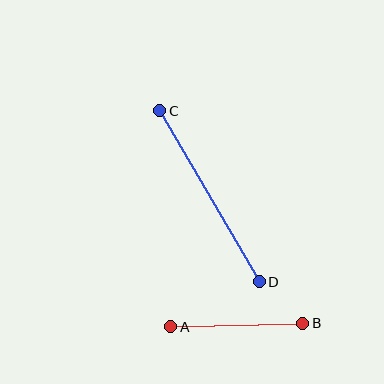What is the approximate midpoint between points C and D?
The midpoint is at approximately (209, 196) pixels.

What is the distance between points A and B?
The distance is approximately 132 pixels.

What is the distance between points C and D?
The distance is approximately 198 pixels.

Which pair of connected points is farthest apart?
Points C and D are farthest apart.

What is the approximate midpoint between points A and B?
The midpoint is at approximately (237, 325) pixels.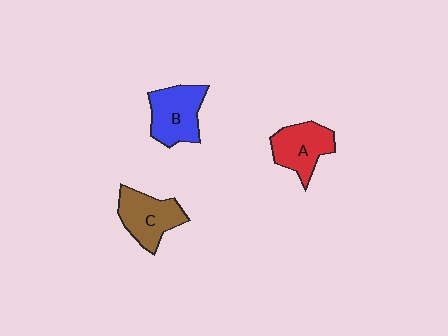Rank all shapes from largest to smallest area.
From largest to smallest: B (blue), C (brown), A (red).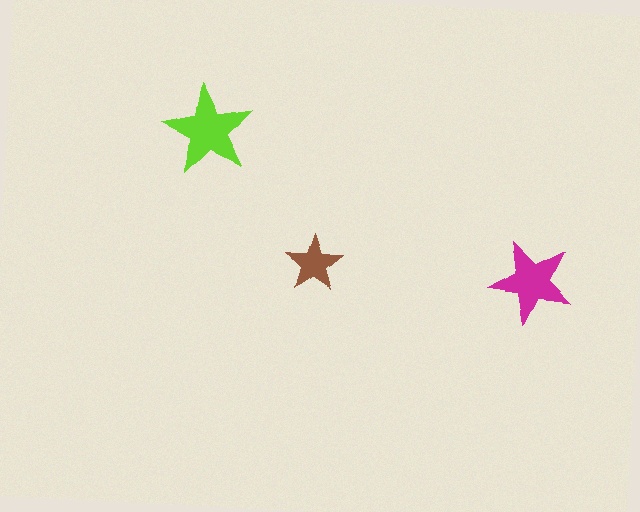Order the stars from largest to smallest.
the lime one, the magenta one, the brown one.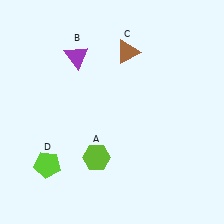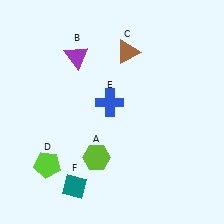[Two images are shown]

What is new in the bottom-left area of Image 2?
A teal diamond (F) was added in the bottom-left area of Image 2.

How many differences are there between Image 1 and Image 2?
There are 2 differences between the two images.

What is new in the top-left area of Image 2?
A blue cross (E) was added in the top-left area of Image 2.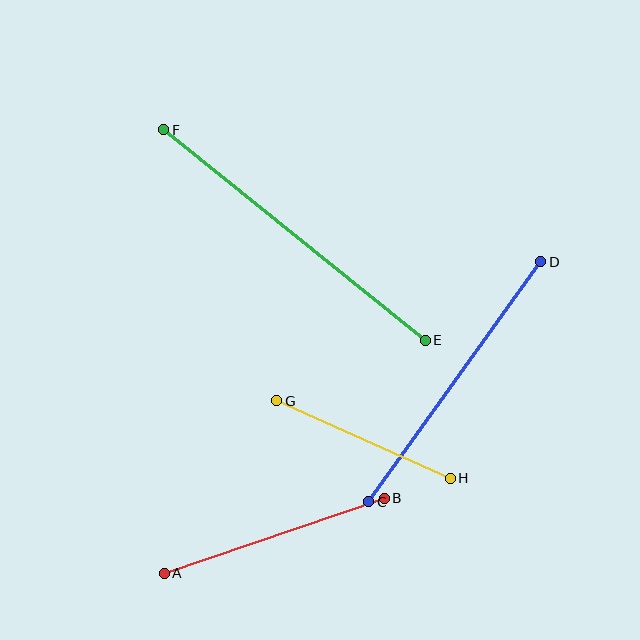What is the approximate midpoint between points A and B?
The midpoint is at approximately (274, 536) pixels.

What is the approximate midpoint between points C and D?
The midpoint is at approximately (455, 382) pixels.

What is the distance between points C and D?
The distance is approximately 295 pixels.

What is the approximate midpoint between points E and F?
The midpoint is at approximately (294, 235) pixels.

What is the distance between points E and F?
The distance is approximately 336 pixels.